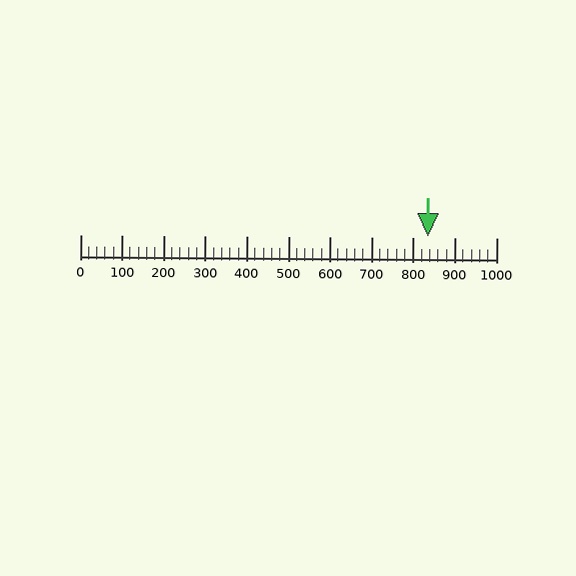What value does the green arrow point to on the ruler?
The green arrow points to approximately 835.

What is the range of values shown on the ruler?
The ruler shows values from 0 to 1000.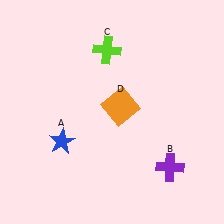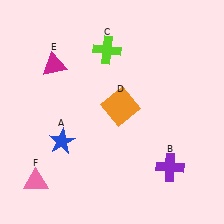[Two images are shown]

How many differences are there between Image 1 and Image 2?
There are 2 differences between the two images.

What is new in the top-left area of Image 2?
A magenta triangle (E) was added in the top-left area of Image 2.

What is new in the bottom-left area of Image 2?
A pink triangle (F) was added in the bottom-left area of Image 2.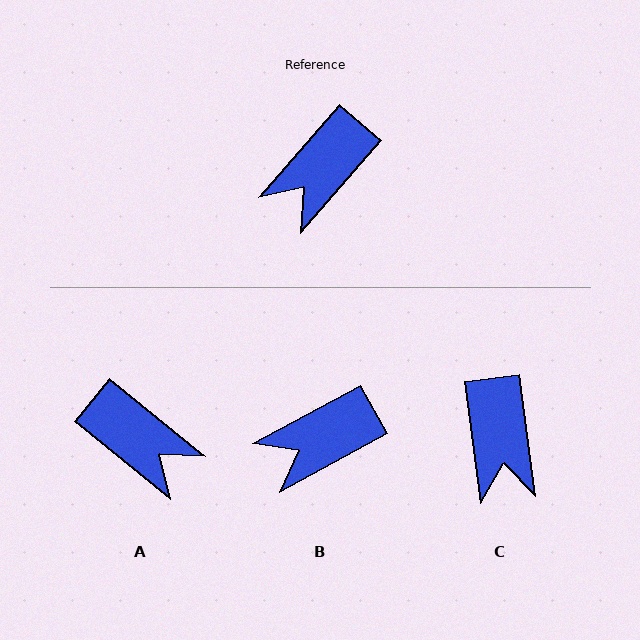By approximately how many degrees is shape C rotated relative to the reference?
Approximately 48 degrees counter-clockwise.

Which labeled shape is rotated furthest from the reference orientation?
A, about 92 degrees away.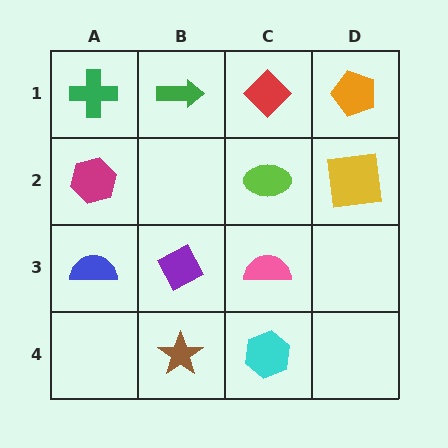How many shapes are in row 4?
2 shapes.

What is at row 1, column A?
A green cross.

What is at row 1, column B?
A green arrow.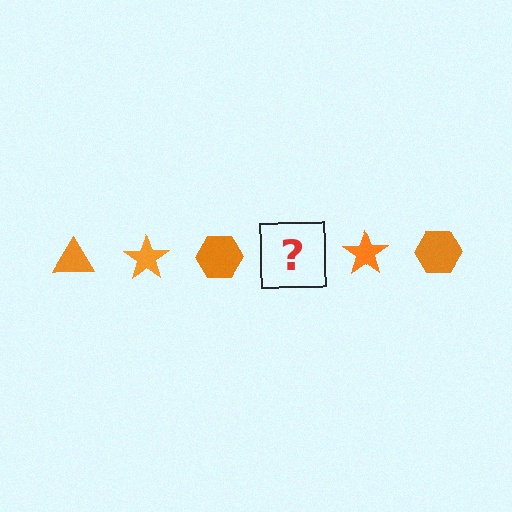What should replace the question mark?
The question mark should be replaced with an orange triangle.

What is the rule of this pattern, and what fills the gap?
The rule is that the pattern cycles through triangle, star, hexagon shapes in orange. The gap should be filled with an orange triangle.